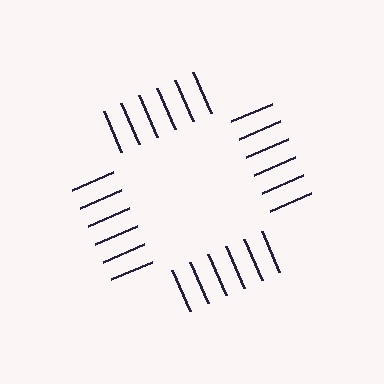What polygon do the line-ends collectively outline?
An illusory square — the line segments terminate on its edges but no continuous stroke is drawn.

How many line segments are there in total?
24 — 6 along each of the 4 edges.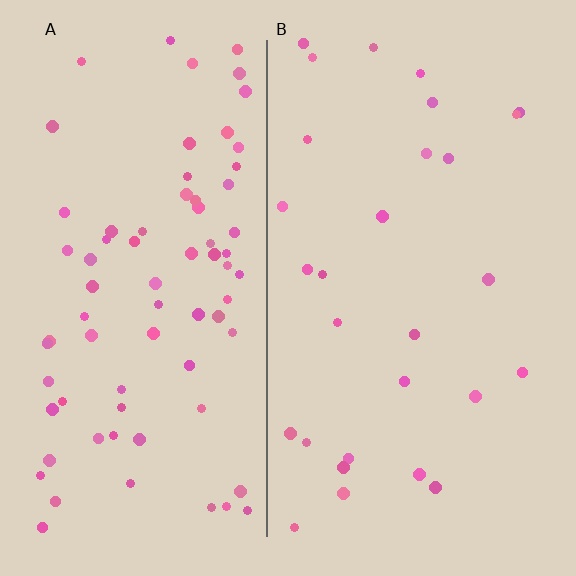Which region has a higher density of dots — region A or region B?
A (the left).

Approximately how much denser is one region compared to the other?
Approximately 2.6× — region A over region B.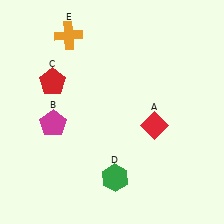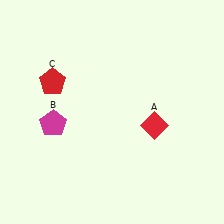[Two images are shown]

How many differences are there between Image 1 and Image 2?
There are 2 differences between the two images.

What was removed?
The orange cross (E), the green hexagon (D) were removed in Image 2.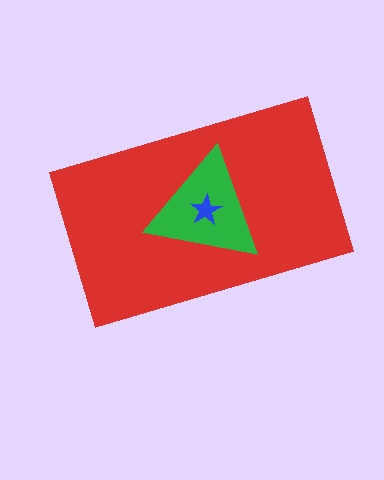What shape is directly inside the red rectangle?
The green triangle.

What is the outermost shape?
The red rectangle.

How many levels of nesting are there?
3.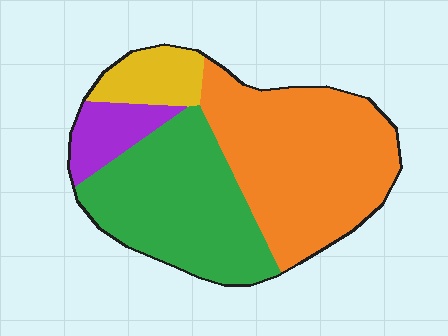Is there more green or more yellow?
Green.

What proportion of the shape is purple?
Purple takes up about one tenth (1/10) of the shape.